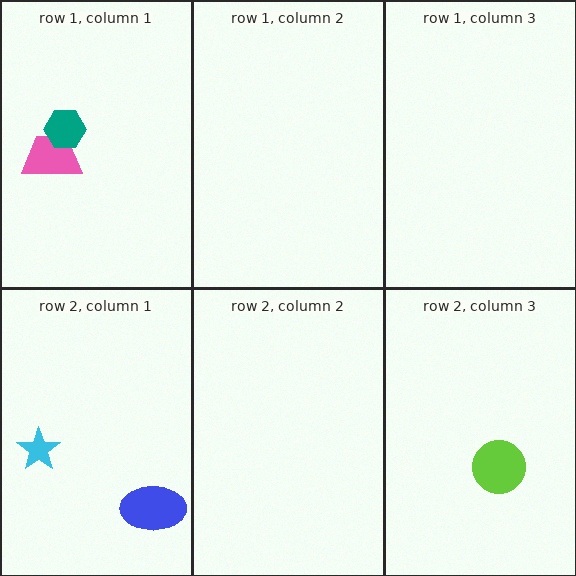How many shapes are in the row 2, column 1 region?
2.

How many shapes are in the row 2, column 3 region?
1.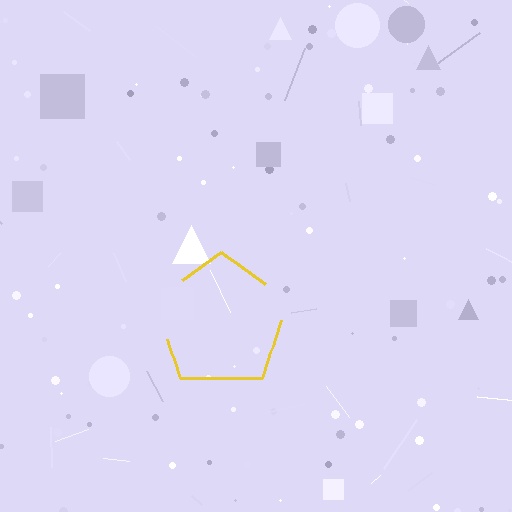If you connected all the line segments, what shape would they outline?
They would outline a pentagon.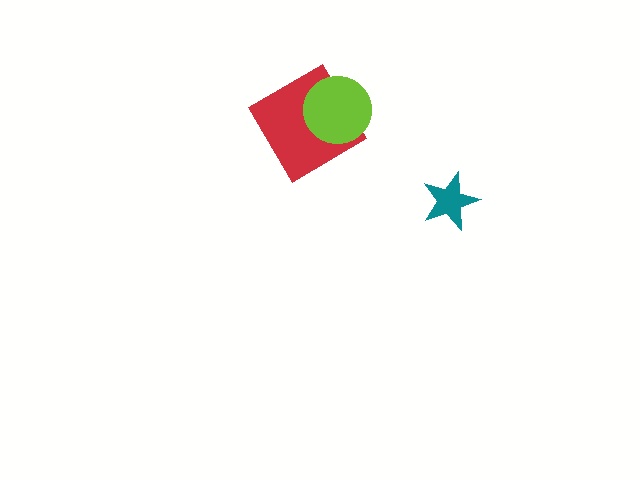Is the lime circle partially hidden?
No, no other shape covers it.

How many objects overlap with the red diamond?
1 object overlaps with the red diamond.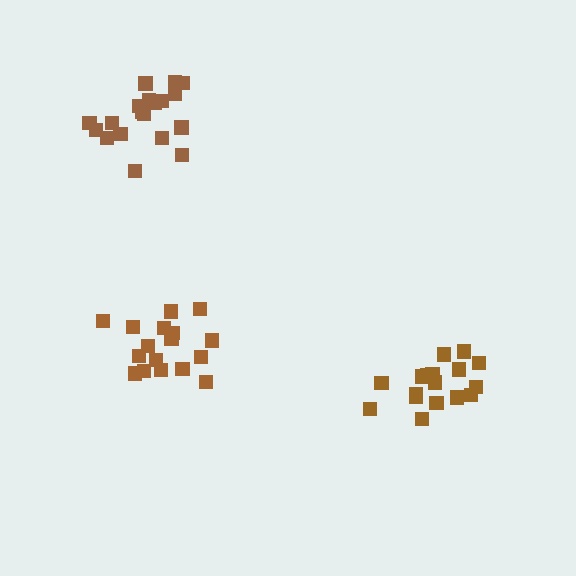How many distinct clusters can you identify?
There are 3 distinct clusters.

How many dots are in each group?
Group 1: 18 dots, Group 2: 17 dots, Group 3: 19 dots (54 total).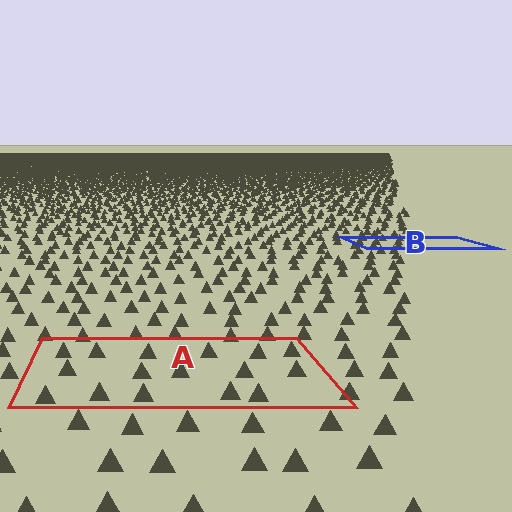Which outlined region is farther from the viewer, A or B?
Region B is farther from the viewer — the texture elements inside it appear smaller and more densely packed.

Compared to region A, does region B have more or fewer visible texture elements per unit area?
Region B has more texture elements per unit area — they are packed more densely because it is farther away.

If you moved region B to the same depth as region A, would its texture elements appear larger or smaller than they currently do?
They would appear larger. At a closer depth, the same texture elements are projected at a bigger on-screen size.